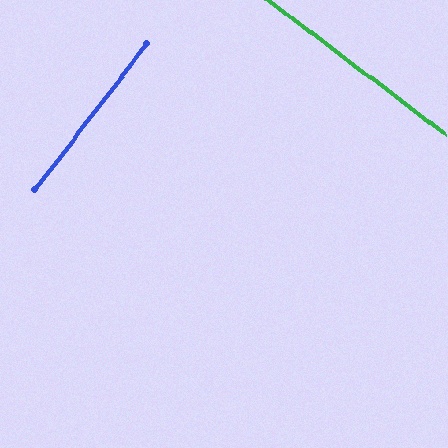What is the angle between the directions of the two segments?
Approximately 90 degrees.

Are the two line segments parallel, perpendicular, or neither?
Perpendicular — they meet at approximately 90°.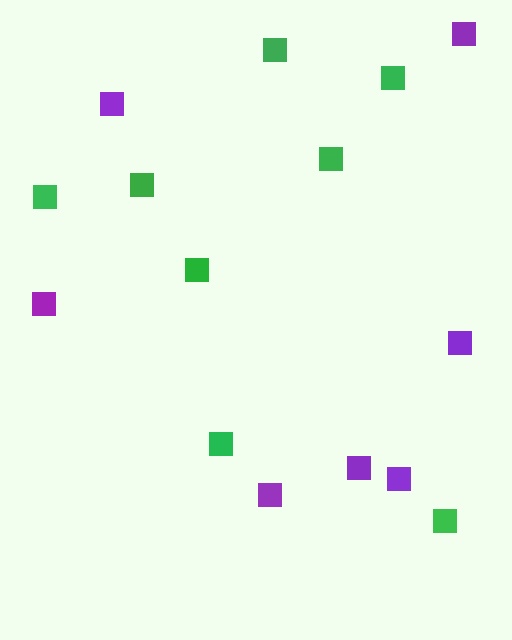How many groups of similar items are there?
There are 2 groups: one group of green squares (8) and one group of purple squares (7).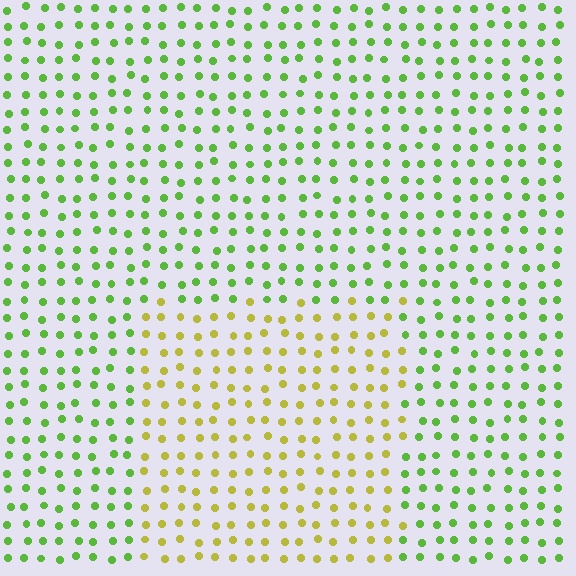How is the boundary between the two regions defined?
The boundary is defined purely by a slight shift in hue (about 45 degrees). Spacing, size, and orientation are identical on both sides.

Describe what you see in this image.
The image is filled with small lime elements in a uniform arrangement. A rectangle-shaped region is visible where the elements are tinted to a slightly different hue, forming a subtle color boundary.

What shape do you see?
I see a rectangle.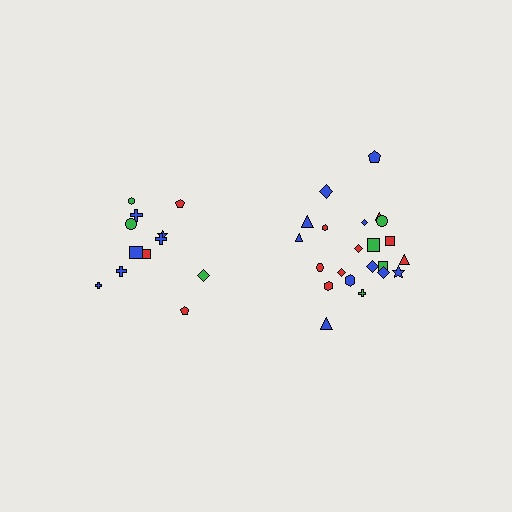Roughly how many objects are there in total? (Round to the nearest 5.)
Roughly 35 objects in total.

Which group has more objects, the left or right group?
The right group.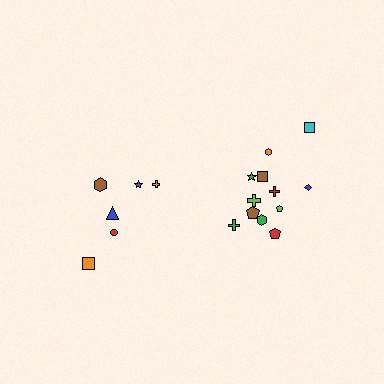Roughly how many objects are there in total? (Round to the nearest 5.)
Roughly 20 objects in total.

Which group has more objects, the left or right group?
The right group.